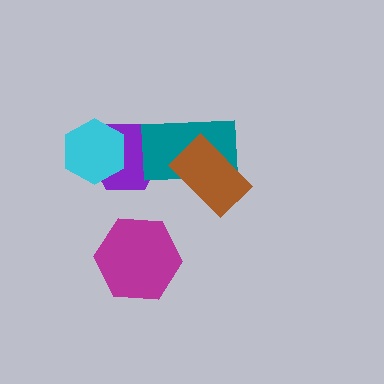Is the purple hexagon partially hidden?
Yes, it is partially covered by another shape.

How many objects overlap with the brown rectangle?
1 object overlaps with the brown rectangle.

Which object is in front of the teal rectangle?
The brown rectangle is in front of the teal rectangle.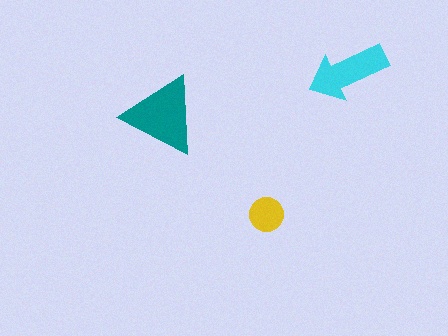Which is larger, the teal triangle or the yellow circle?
The teal triangle.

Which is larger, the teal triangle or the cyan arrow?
The teal triangle.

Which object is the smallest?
The yellow circle.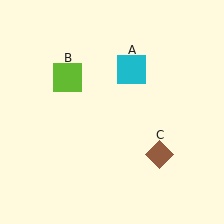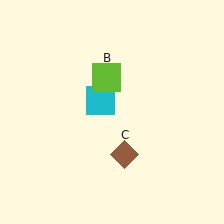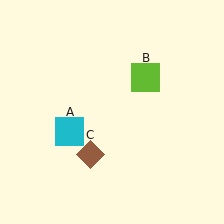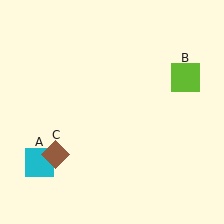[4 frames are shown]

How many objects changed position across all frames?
3 objects changed position: cyan square (object A), lime square (object B), brown diamond (object C).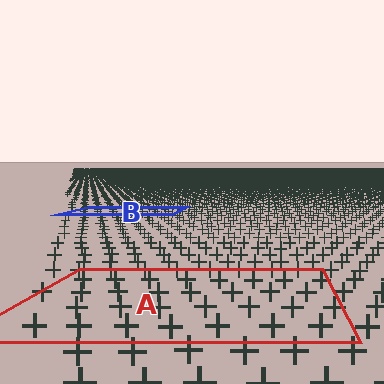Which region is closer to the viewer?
Region A is closer. The texture elements there are larger and more spread out.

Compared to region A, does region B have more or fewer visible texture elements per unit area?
Region B has more texture elements per unit area — they are packed more densely because it is farther away.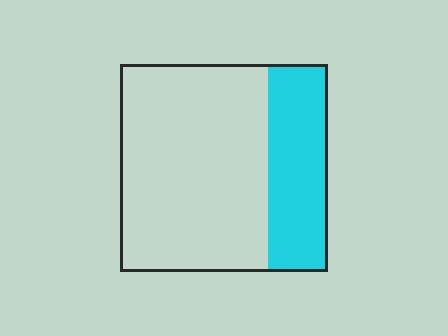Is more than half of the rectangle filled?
No.